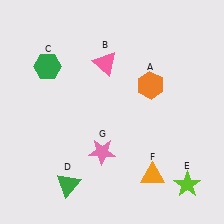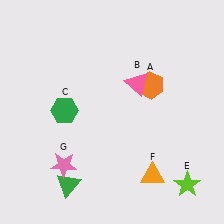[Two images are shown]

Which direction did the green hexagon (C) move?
The green hexagon (C) moved down.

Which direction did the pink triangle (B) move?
The pink triangle (B) moved right.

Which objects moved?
The objects that moved are: the pink triangle (B), the green hexagon (C), the pink star (G).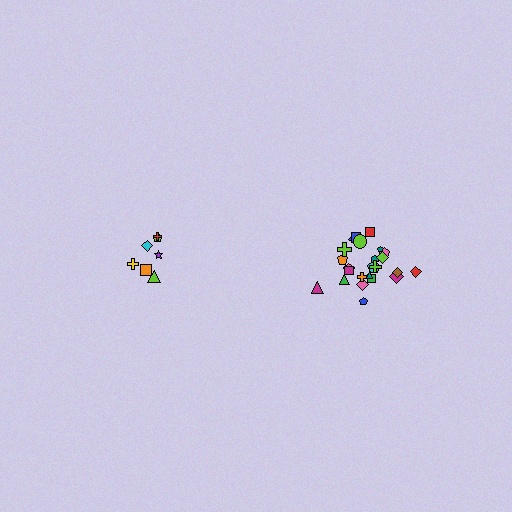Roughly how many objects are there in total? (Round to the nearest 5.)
Roughly 30 objects in total.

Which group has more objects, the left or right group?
The right group.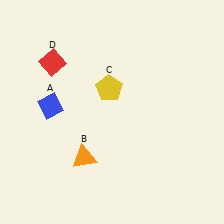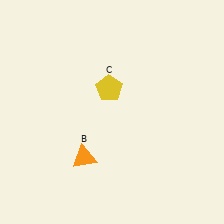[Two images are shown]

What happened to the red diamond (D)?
The red diamond (D) was removed in Image 2. It was in the top-left area of Image 1.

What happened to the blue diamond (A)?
The blue diamond (A) was removed in Image 2. It was in the top-left area of Image 1.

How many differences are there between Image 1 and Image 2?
There are 2 differences between the two images.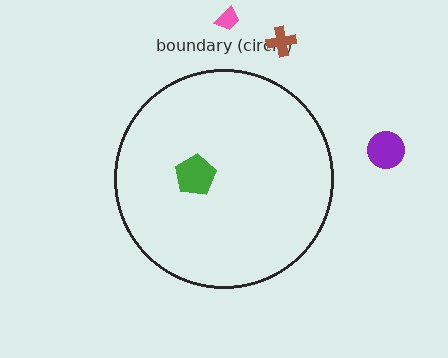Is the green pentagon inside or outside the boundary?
Inside.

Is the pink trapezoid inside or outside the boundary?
Outside.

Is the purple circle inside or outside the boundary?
Outside.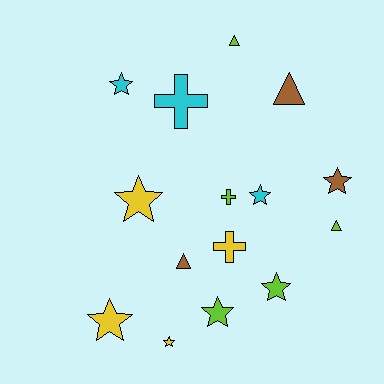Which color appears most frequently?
Lime, with 5 objects.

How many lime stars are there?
There are 2 lime stars.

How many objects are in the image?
There are 15 objects.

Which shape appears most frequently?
Star, with 8 objects.